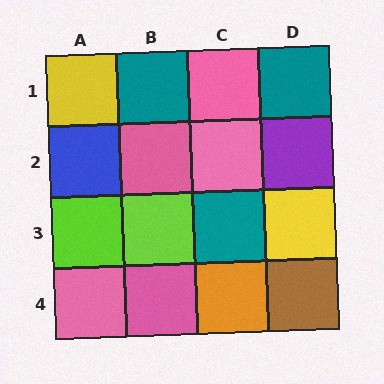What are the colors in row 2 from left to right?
Blue, pink, pink, purple.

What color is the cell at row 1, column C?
Pink.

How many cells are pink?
5 cells are pink.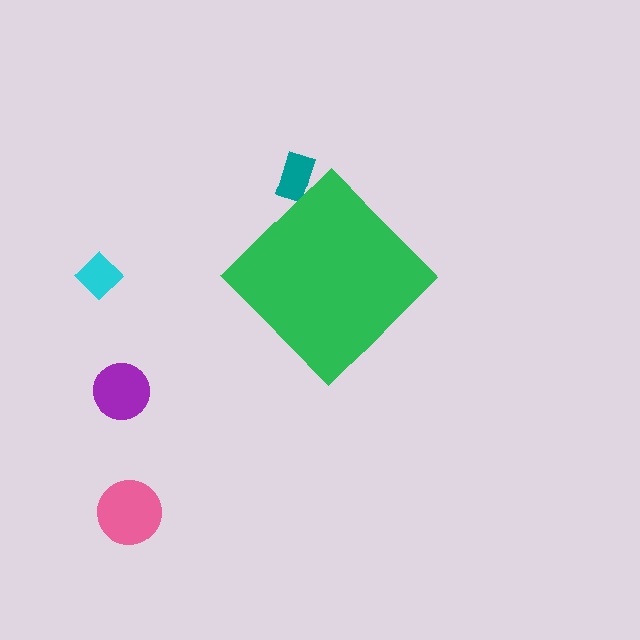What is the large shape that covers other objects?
A green diamond.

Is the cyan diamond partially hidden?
No, the cyan diamond is fully visible.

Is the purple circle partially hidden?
No, the purple circle is fully visible.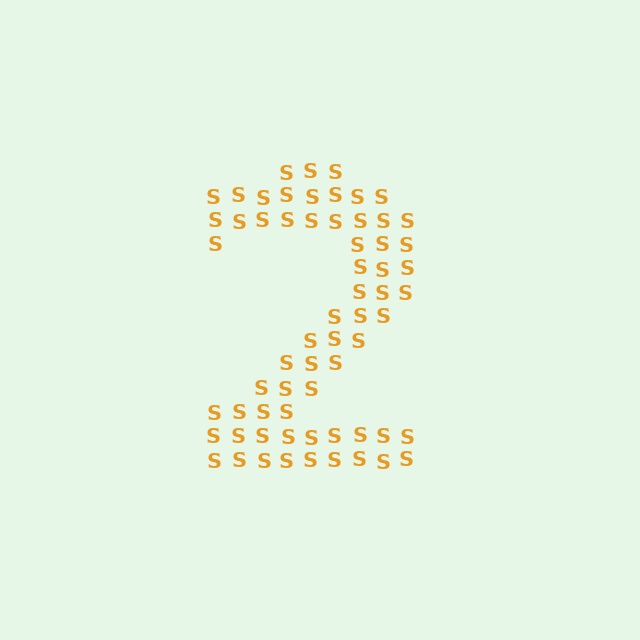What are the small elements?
The small elements are letter S's.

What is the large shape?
The large shape is the digit 2.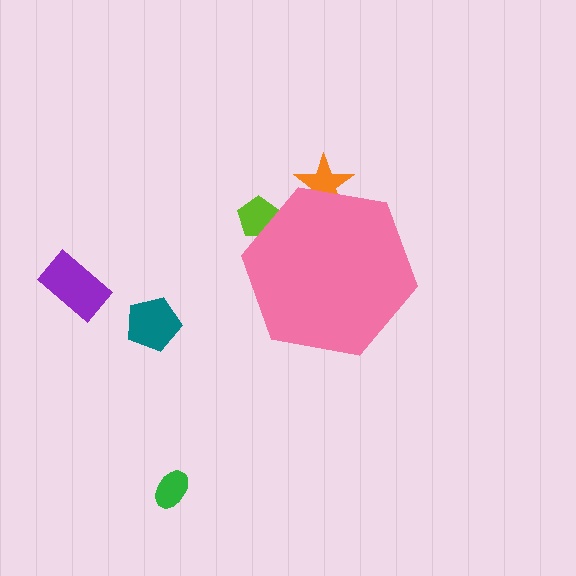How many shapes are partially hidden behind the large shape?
2 shapes are partially hidden.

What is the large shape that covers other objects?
A pink hexagon.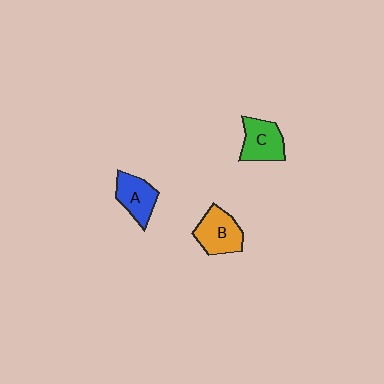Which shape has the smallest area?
Shape A (blue).